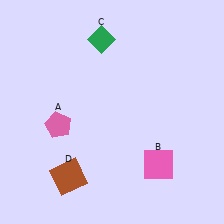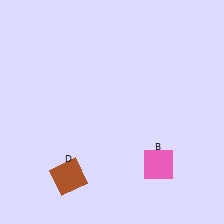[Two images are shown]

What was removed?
The pink pentagon (A), the green diamond (C) were removed in Image 2.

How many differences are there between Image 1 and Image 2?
There are 2 differences between the two images.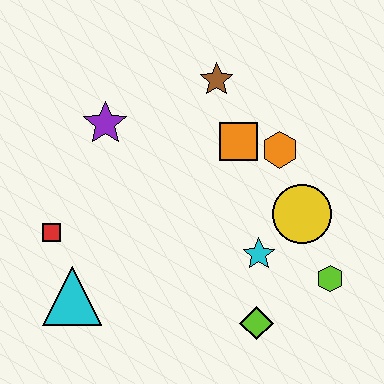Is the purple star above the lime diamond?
Yes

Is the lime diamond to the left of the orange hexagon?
Yes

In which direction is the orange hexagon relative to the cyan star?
The orange hexagon is above the cyan star.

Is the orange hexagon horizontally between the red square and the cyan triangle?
No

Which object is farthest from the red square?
The lime hexagon is farthest from the red square.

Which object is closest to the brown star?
The orange square is closest to the brown star.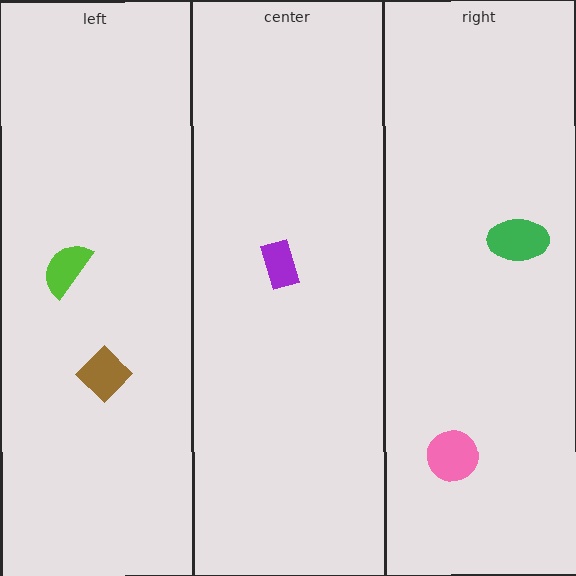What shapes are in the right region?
The green ellipse, the pink circle.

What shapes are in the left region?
The lime semicircle, the brown diamond.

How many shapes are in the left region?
2.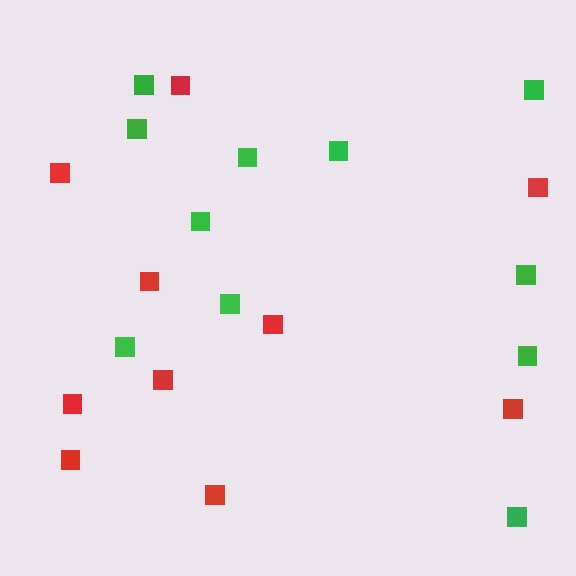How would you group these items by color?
There are 2 groups: one group of green squares (11) and one group of red squares (10).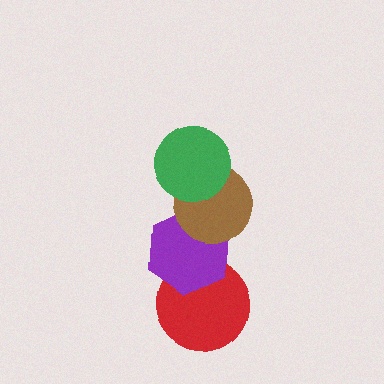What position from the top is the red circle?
The red circle is 4th from the top.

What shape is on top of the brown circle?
The green circle is on top of the brown circle.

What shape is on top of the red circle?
The purple hexagon is on top of the red circle.